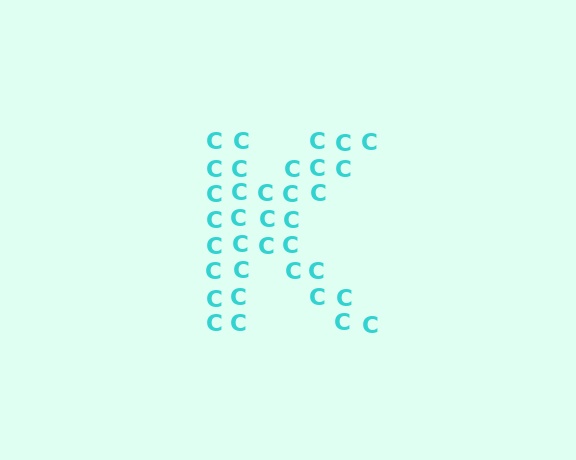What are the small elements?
The small elements are letter C's.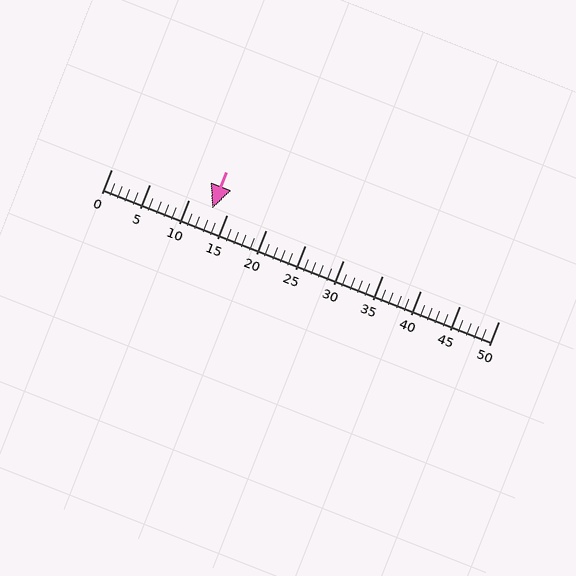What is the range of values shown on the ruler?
The ruler shows values from 0 to 50.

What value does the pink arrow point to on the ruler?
The pink arrow points to approximately 13.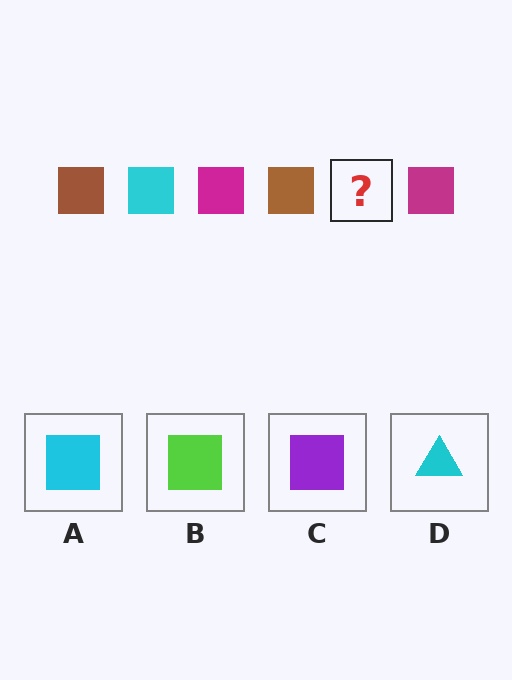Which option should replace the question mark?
Option A.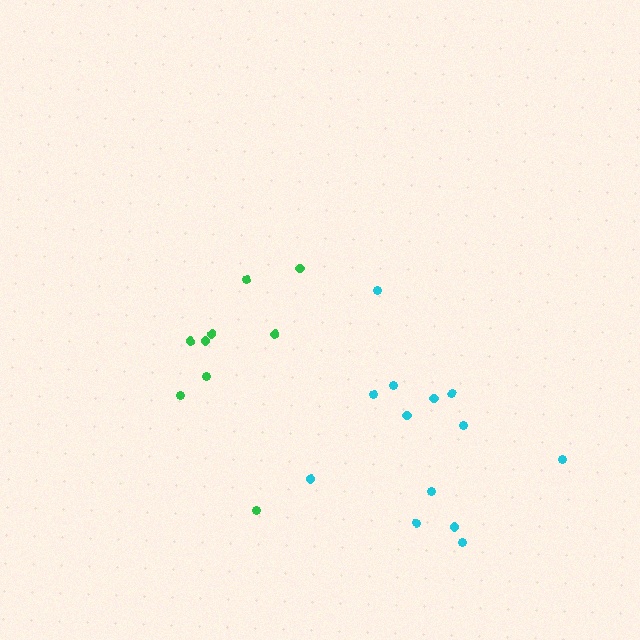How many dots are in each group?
Group 1: 9 dots, Group 2: 13 dots (22 total).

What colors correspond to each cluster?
The clusters are colored: green, cyan.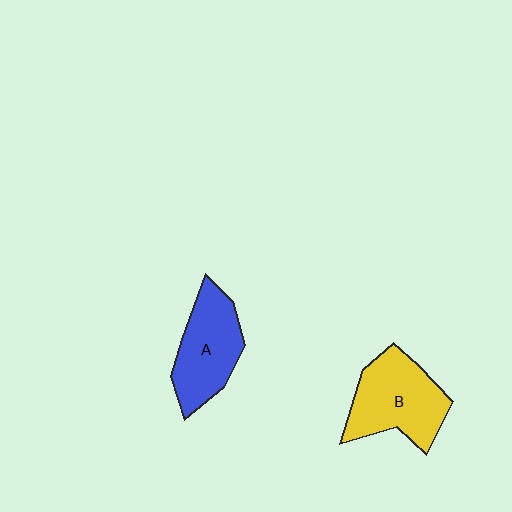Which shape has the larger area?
Shape B (yellow).